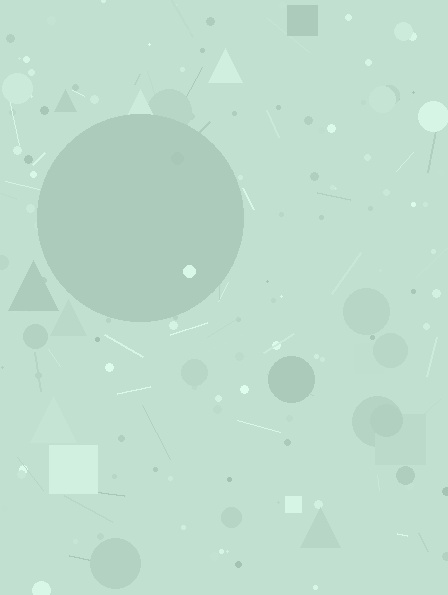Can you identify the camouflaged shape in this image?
The camouflaged shape is a circle.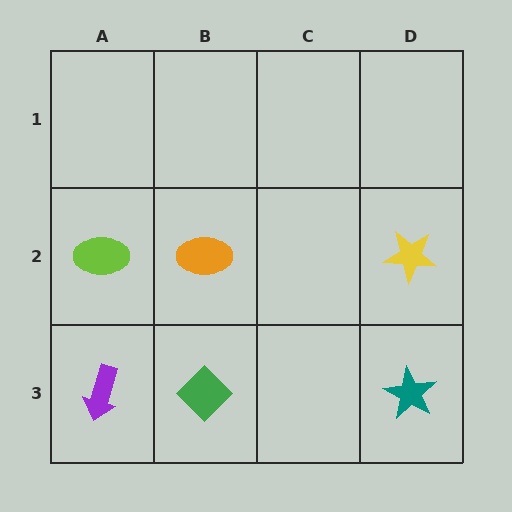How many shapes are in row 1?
0 shapes.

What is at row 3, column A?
A purple arrow.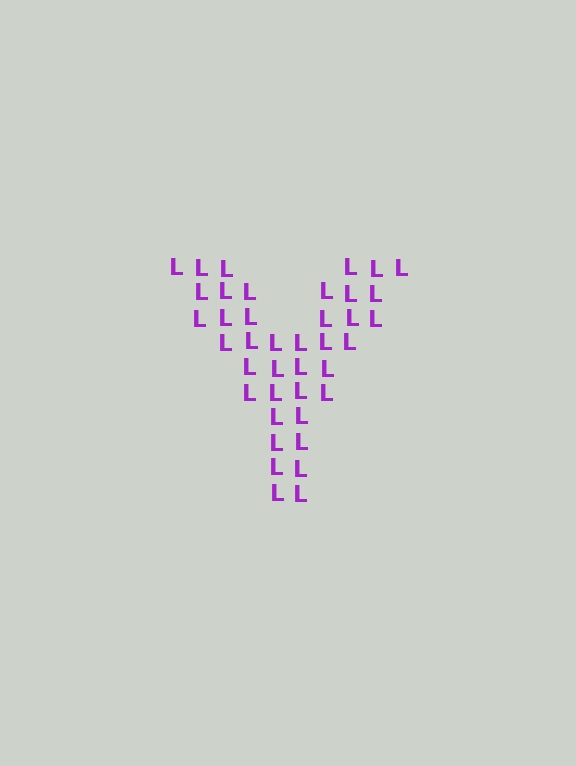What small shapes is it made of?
It is made of small letter L's.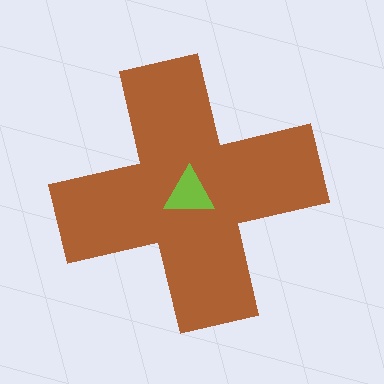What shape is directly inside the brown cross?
The lime triangle.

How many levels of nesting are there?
2.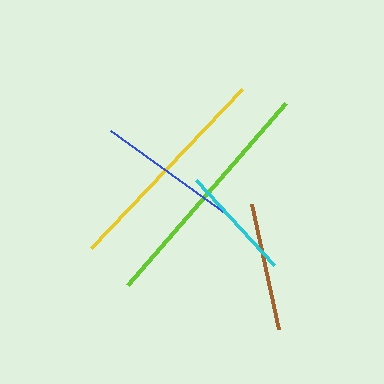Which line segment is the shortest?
The cyan line is the shortest at approximately 116 pixels.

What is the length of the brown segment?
The brown segment is approximately 128 pixels long.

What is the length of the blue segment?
The blue segment is approximately 146 pixels long.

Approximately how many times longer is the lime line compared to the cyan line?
The lime line is approximately 2.1 times the length of the cyan line.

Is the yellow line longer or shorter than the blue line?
The yellow line is longer than the blue line.